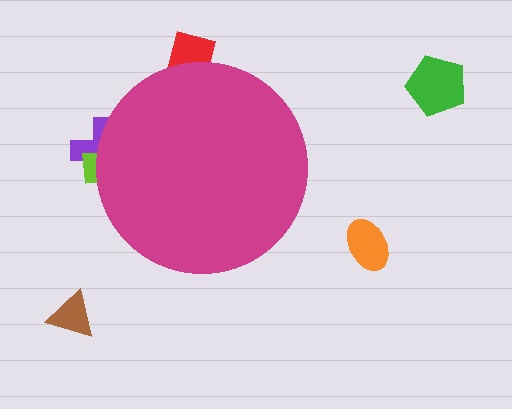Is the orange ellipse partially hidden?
No, the orange ellipse is fully visible.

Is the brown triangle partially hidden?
No, the brown triangle is fully visible.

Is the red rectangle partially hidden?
Yes, the red rectangle is partially hidden behind the magenta circle.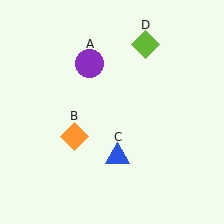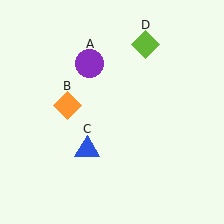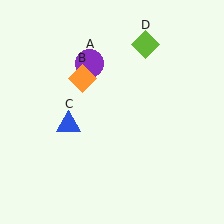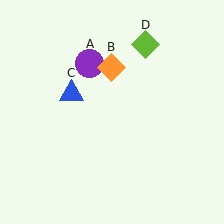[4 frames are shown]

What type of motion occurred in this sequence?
The orange diamond (object B), blue triangle (object C) rotated clockwise around the center of the scene.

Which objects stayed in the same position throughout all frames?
Purple circle (object A) and lime diamond (object D) remained stationary.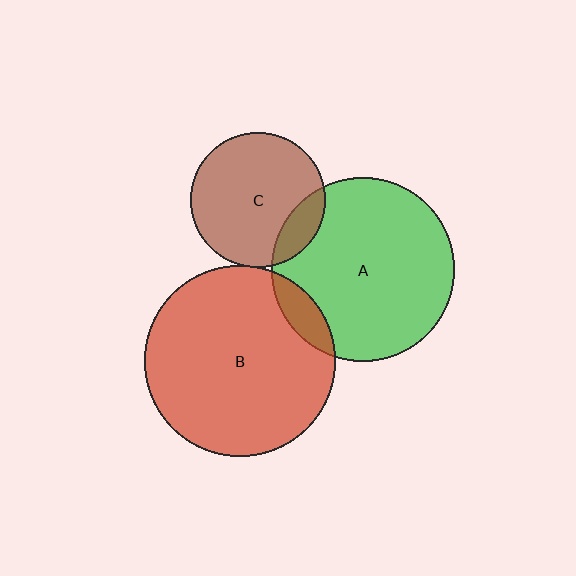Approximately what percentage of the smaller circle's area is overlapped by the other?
Approximately 5%.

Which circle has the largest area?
Circle B (red).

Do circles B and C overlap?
Yes.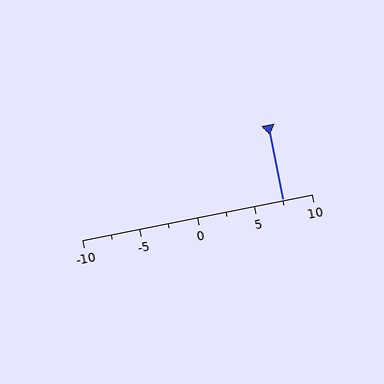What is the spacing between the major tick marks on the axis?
The major ticks are spaced 5 apart.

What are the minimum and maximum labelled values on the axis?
The axis runs from -10 to 10.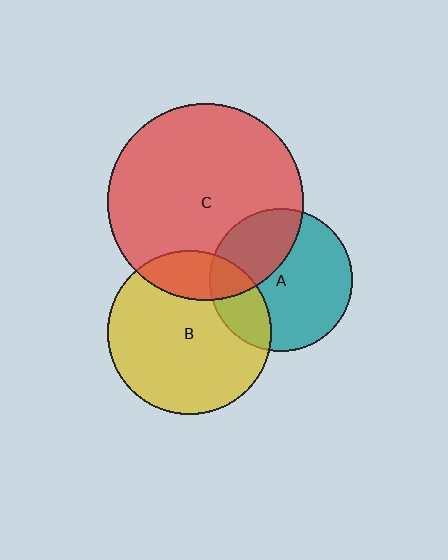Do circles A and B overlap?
Yes.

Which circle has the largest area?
Circle C (red).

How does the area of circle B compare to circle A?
Approximately 1.3 times.